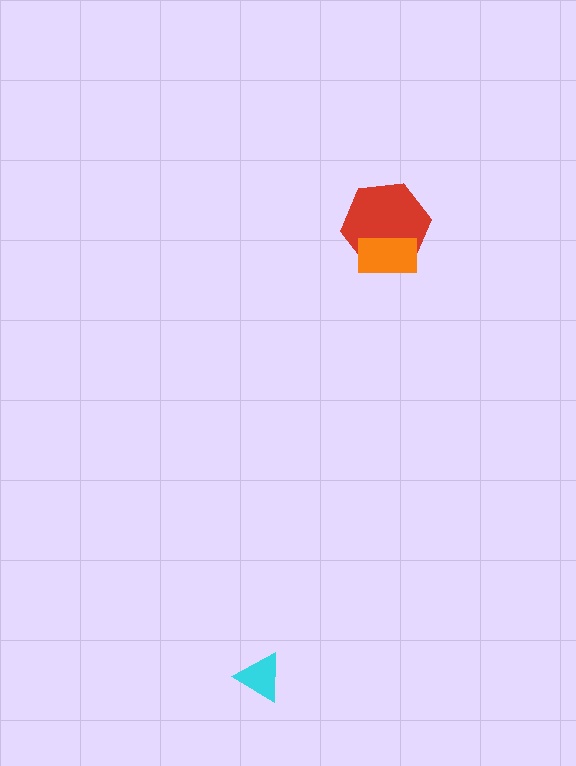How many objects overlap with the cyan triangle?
0 objects overlap with the cyan triangle.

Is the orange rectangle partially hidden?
No, no other shape covers it.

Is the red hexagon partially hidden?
Yes, it is partially covered by another shape.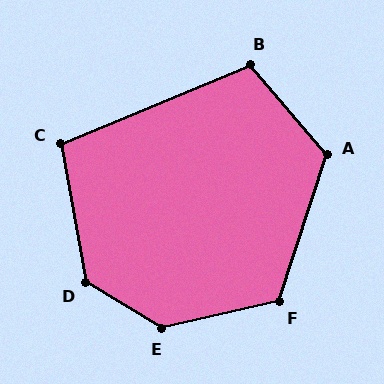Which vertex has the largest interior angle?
E, at approximately 136 degrees.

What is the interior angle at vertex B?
Approximately 108 degrees (obtuse).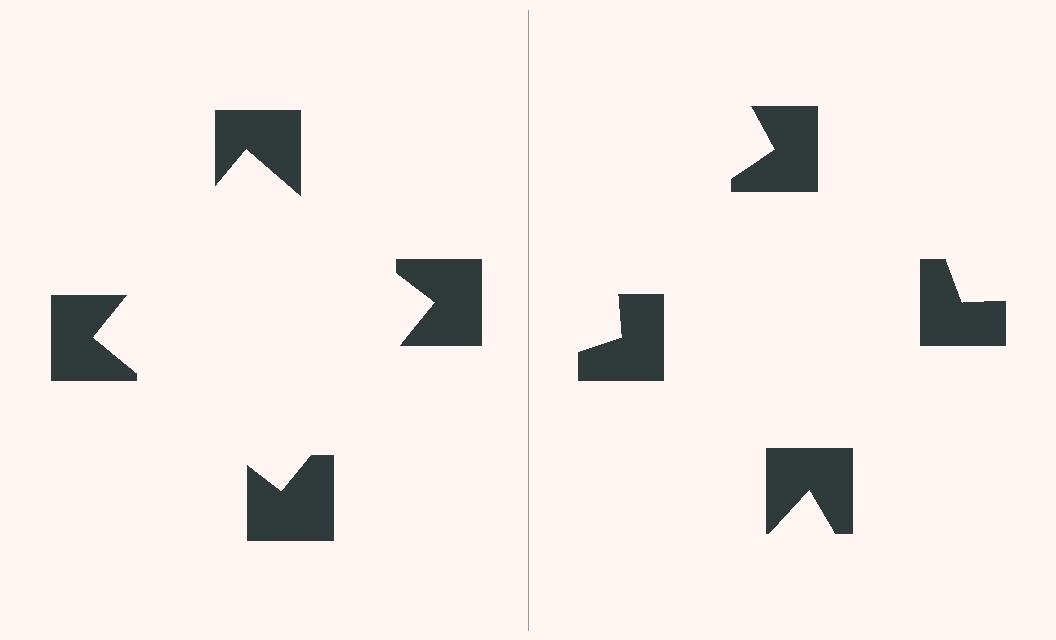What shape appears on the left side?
An illusory square.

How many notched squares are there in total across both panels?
8 — 4 on each side.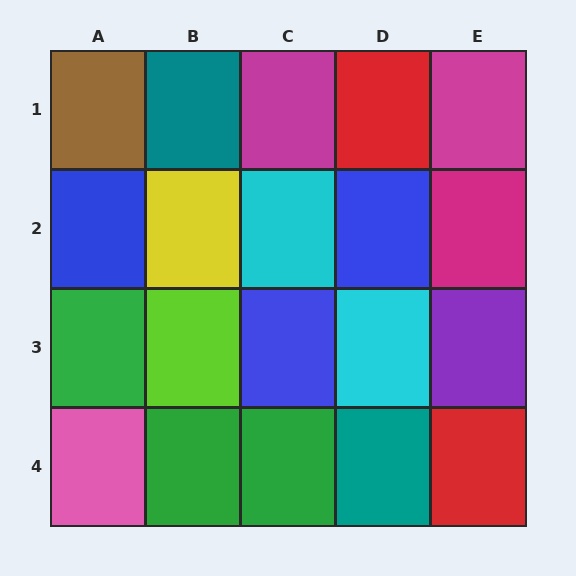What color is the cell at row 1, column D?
Red.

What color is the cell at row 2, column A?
Blue.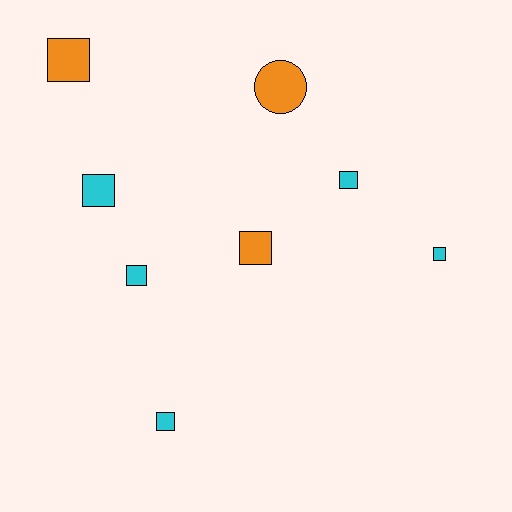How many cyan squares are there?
There are 5 cyan squares.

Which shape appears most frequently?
Square, with 7 objects.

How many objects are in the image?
There are 8 objects.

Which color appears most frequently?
Cyan, with 5 objects.